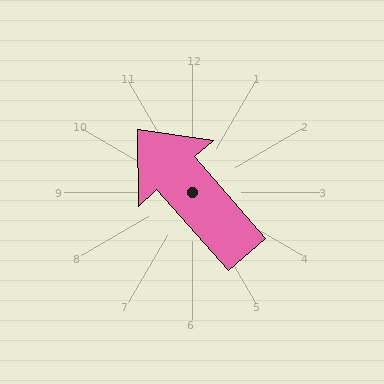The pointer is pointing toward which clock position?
Roughly 11 o'clock.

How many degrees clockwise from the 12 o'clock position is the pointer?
Approximately 319 degrees.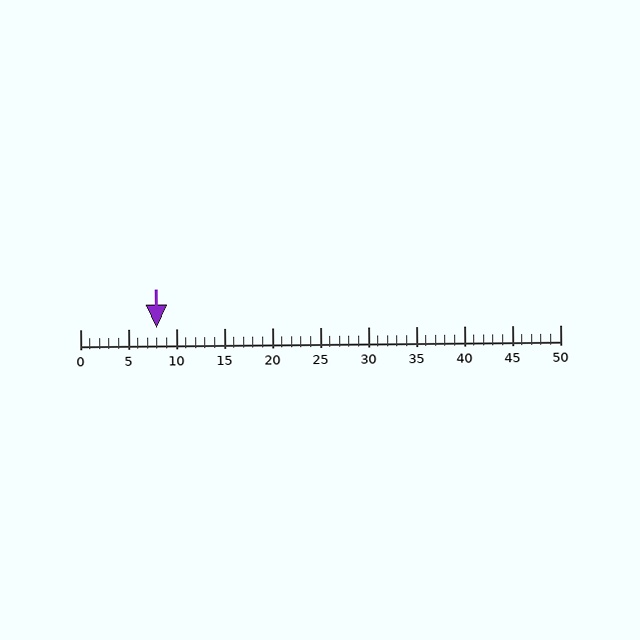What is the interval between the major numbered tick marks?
The major tick marks are spaced 5 units apart.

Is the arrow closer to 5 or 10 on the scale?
The arrow is closer to 10.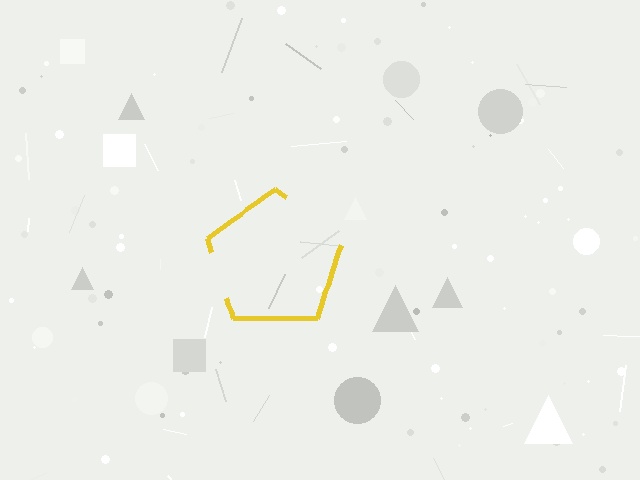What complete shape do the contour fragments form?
The contour fragments form a pentagon.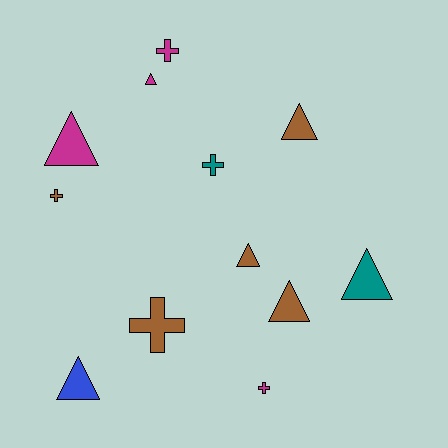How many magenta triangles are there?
There are 2 magenta triangles.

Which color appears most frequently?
Brown, with 5 objects.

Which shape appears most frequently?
Triangle, with 7 objects.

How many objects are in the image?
There are 12 objects.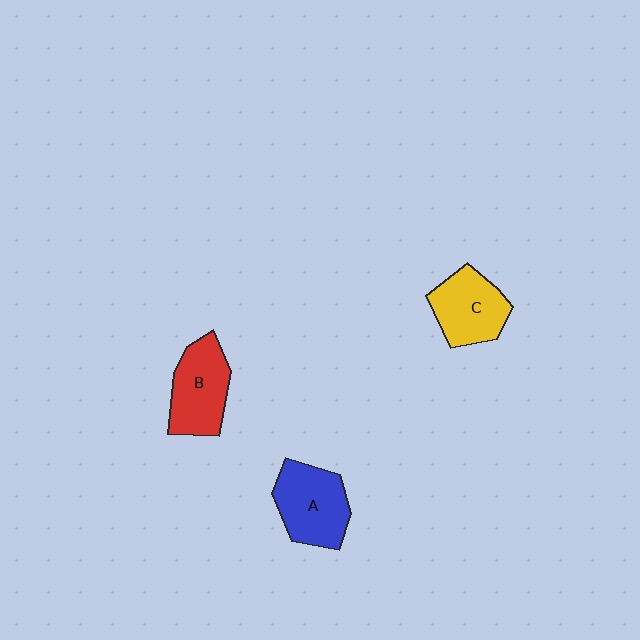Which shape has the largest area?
Shape A (blue).